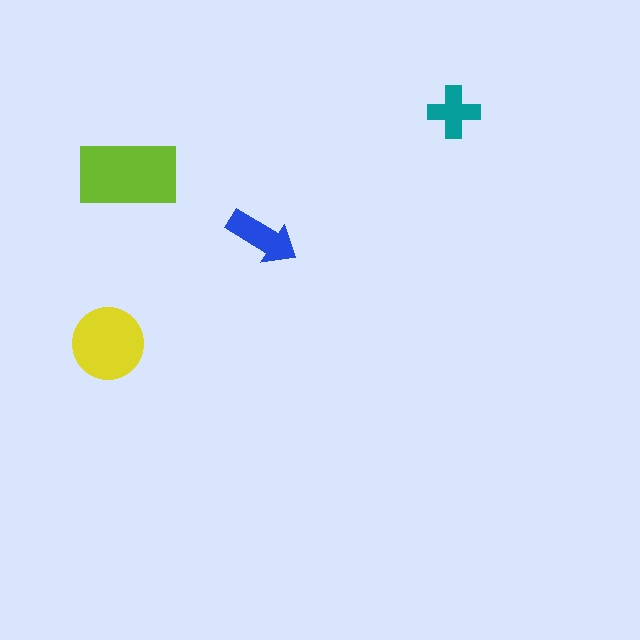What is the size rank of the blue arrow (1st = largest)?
3rd.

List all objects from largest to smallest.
The lime rectangle, the yellow circle, the blue arrow, the teal cross.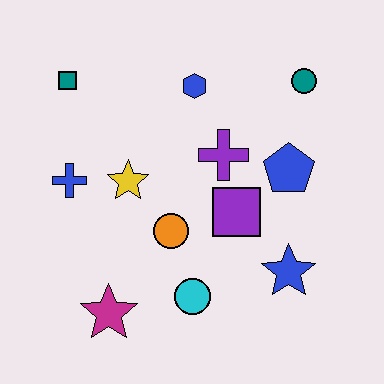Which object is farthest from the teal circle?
The magenta star is farthest from the teal circle.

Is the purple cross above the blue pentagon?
Yes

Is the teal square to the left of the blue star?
Yes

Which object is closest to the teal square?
The blue cross is closest to the teal square.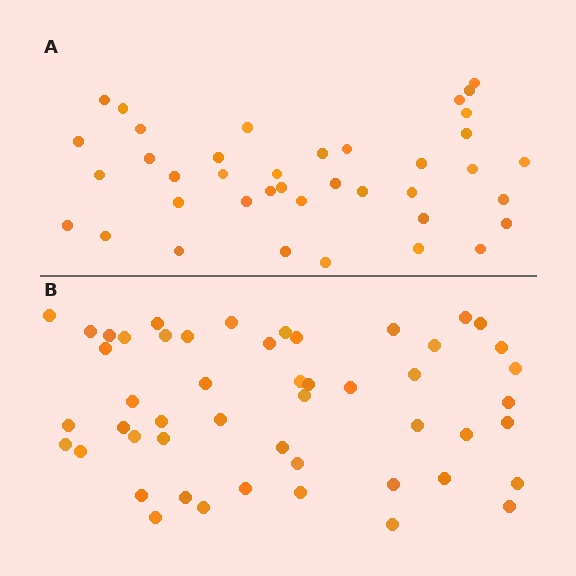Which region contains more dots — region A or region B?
Region B (the bottom region) has more dots.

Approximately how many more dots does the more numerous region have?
Region B has roughly 12 or so more dots than region A.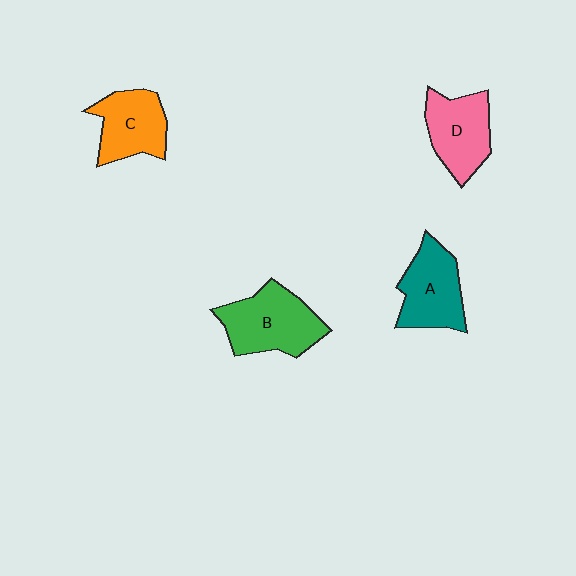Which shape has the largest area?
Shape B (green).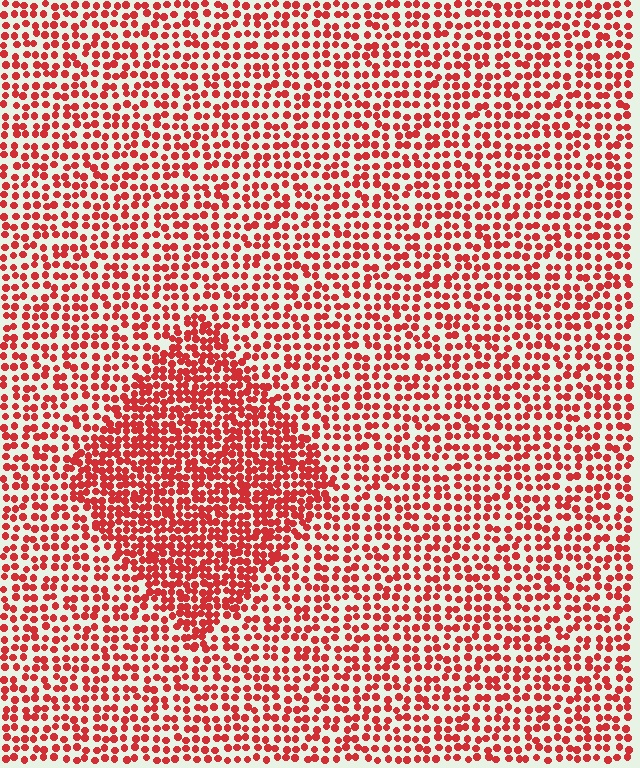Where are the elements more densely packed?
The elements are more densely packed inside the diamond boundary.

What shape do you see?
I see a diamond.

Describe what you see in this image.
The image contains small red elements arranged at two different densities. A diamond-shaped region is visible where the elements are more densely packed than the surrounding area.